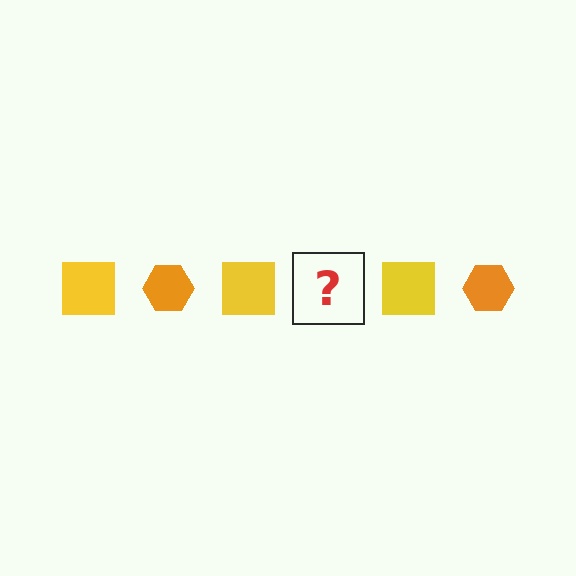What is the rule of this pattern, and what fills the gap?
The rule is that the pattern alternates between yellow square and orange hexagon. The gap should be filled with an orange hexagon.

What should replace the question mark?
The question mark should be replaced with an orange hexagon.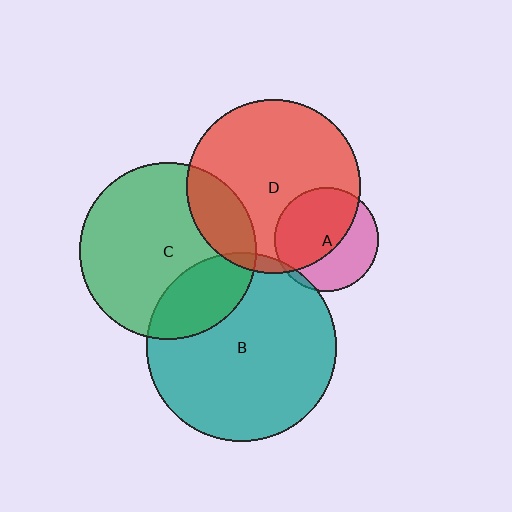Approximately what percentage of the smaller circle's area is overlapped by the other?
Approximately 5%.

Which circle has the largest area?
Circle B (teal).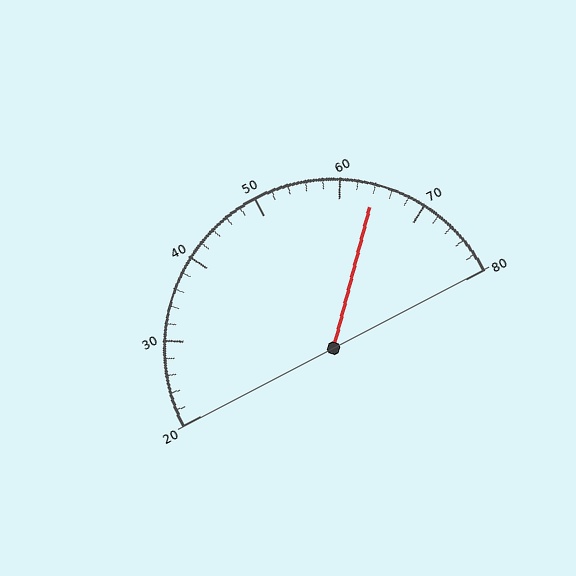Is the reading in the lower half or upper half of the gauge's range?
The reading is in the upper half of the range (20 to 80).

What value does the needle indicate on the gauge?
The needle indicates approximately 64.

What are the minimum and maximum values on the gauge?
The gauge ranges from 20 to 80.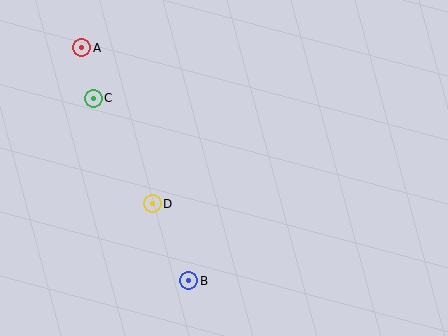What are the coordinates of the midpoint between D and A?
The midpoint between D and A is at (117, 126).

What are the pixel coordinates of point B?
Point B is at (189, 281).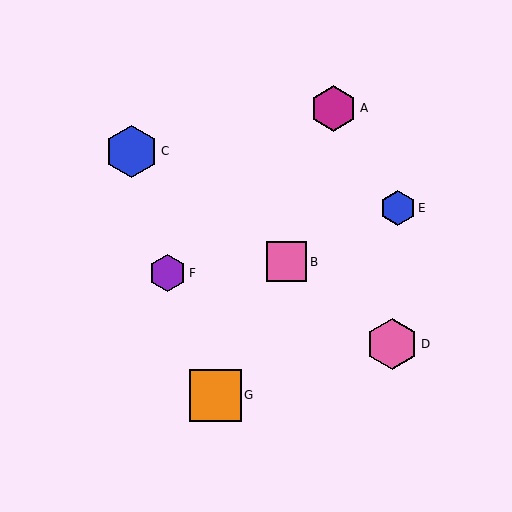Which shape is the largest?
The blue hexagon (labeled C) is the largest.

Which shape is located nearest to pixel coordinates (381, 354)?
The pink hexagon (labeled D) at (392, 344) is nearest to that location.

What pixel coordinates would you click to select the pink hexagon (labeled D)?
Click at (392, 344) to select the pink hexagon D.